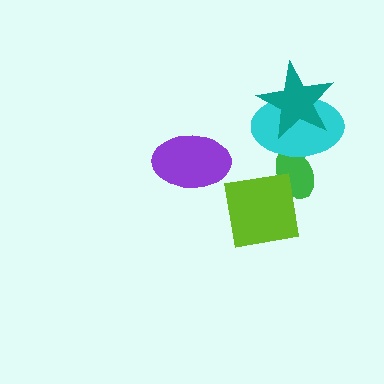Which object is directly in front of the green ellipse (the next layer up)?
The cyan ellipse is directly in front of the green ellipse.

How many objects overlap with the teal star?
1 object overlaps with the teal star.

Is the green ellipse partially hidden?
Yes, it is partially covered by another shape.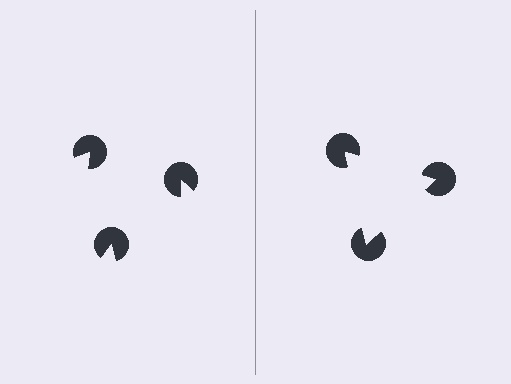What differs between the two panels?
The pac-man discs are positioned identically on both sides; only the wedge orientations differ. On the right they align to a triangle; on the left they are misaligned.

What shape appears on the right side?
An illusory triangle.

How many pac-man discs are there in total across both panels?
6 — 3 on each side.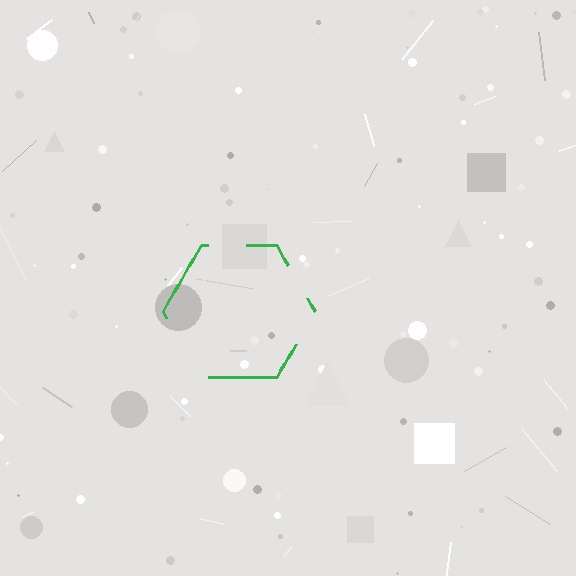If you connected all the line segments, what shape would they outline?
They would outline a hexagon.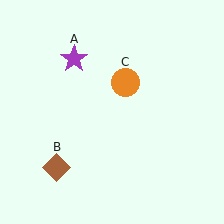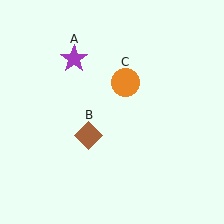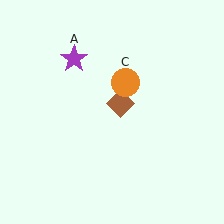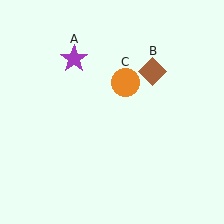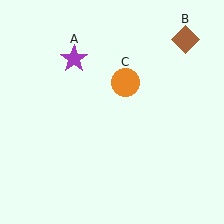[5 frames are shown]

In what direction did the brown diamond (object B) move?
The brown diamond (object B) moved up and to the right.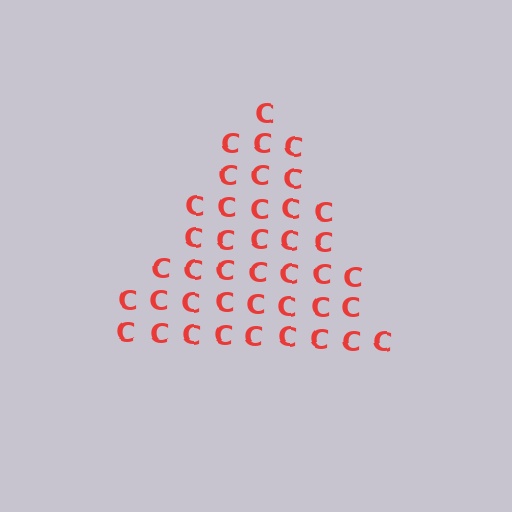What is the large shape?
The large shape is a triangle.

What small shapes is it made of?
It is made of small letter C's.